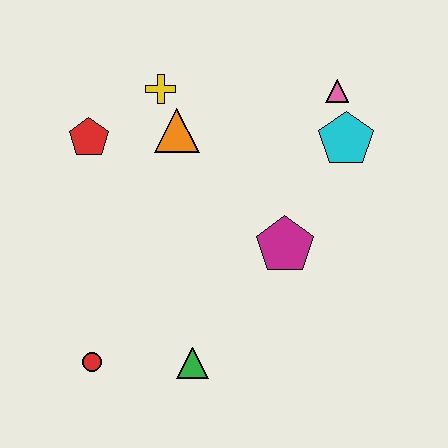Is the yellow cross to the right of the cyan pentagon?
No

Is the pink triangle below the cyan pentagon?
No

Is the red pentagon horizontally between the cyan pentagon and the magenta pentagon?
No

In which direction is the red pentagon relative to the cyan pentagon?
The red pentagon is to the left of the cyan pentagon.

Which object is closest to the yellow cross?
The orange triangle is closest to the yellow cross.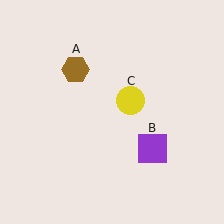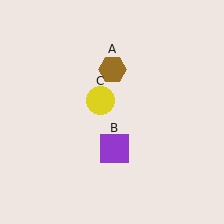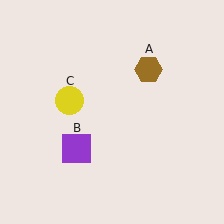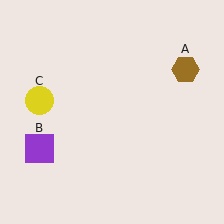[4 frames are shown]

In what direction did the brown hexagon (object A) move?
The brown hexagon (object A) moved right.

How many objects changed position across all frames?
3 objects changed position: brown hexagon (object A), purple square (object B), yellow circle (object C).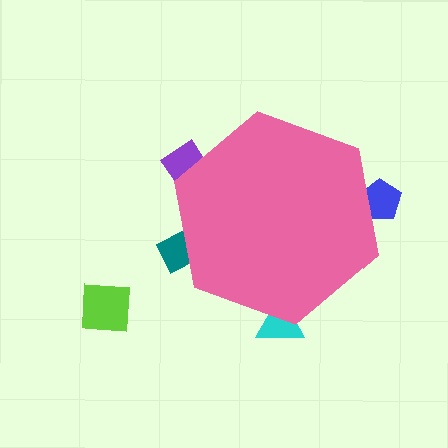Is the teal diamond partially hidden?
Yes, the teal diamond is partially hidden behind the pink hexagon.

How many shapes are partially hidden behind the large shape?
4 shapes are partially hidden.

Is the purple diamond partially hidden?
Yes, the purple diamond is partially hidden behind the pink hexagon.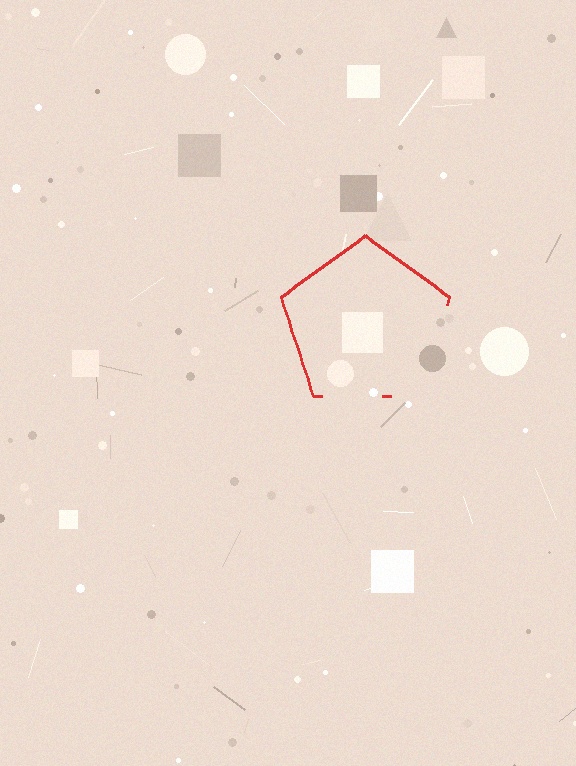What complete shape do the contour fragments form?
The contour fragments form a pentagon.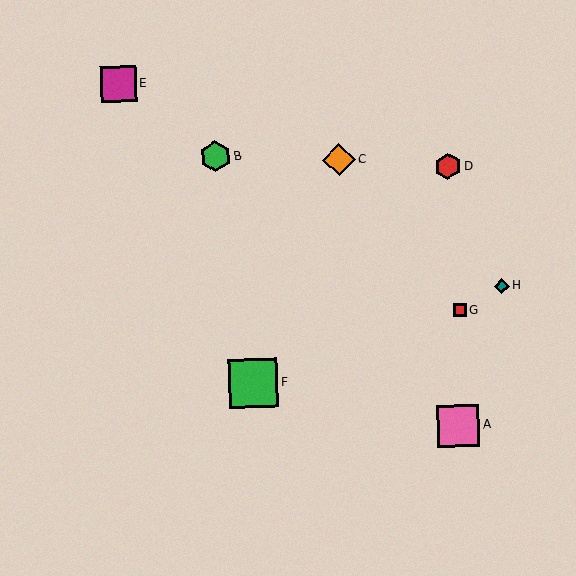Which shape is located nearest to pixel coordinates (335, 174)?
The orange diamond (labeled C) at (339, 160) is nearest to that location.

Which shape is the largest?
The green square (labeled F) is the largest.